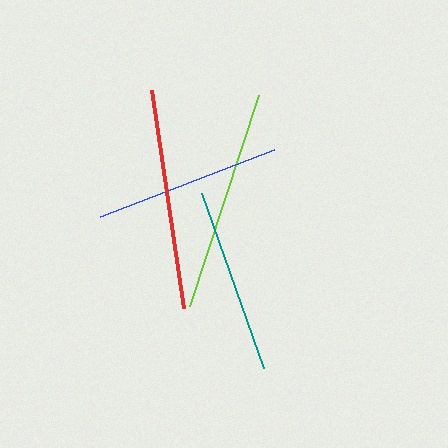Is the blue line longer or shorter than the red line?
The red line is longer than the blue line.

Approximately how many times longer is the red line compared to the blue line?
The red line is approximately 1.2 times the length of the blue line.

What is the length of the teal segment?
The teal segment is approximately 186 pixels long.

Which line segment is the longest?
The lime line is the longest at approximately 223 pixels.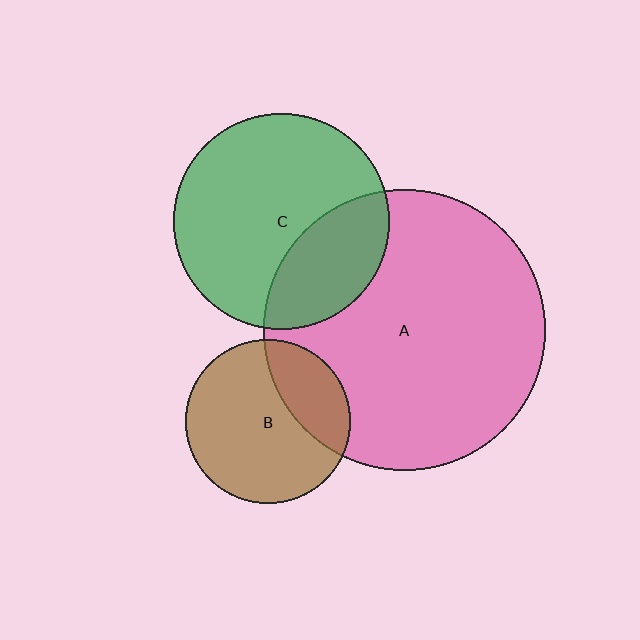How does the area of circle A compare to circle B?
Approximately 2.9 times.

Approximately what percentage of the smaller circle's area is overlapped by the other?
Approximately 30%.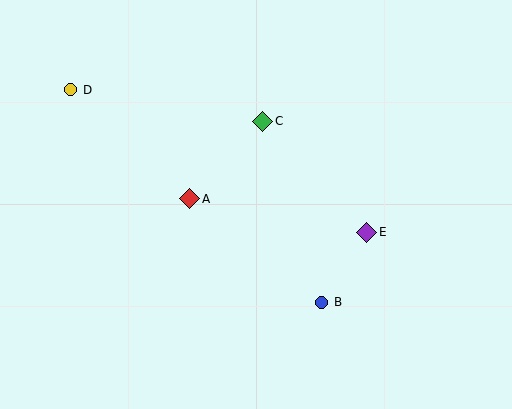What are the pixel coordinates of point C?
Point C is at (263, 121).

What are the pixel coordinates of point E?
Point E is at (367, 232).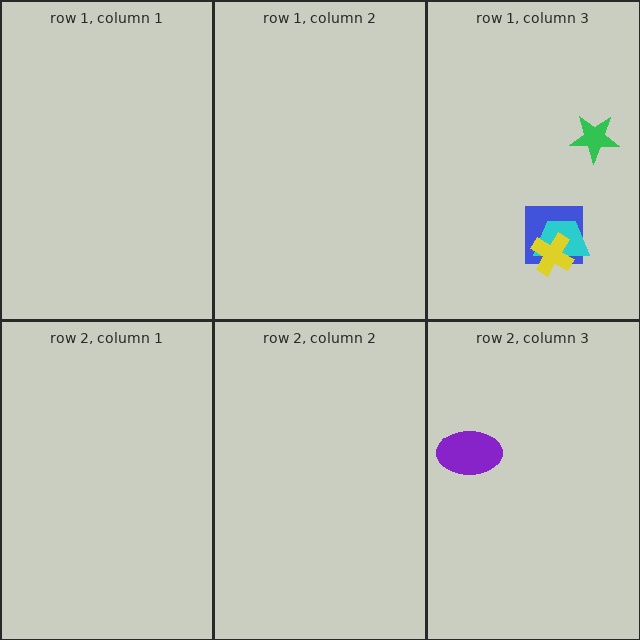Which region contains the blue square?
The row 1, column 3 region.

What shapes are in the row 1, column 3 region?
The green star, the blue square, the cyan trapezoid, the yellow cross.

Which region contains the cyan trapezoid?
The row 1, column 3 region.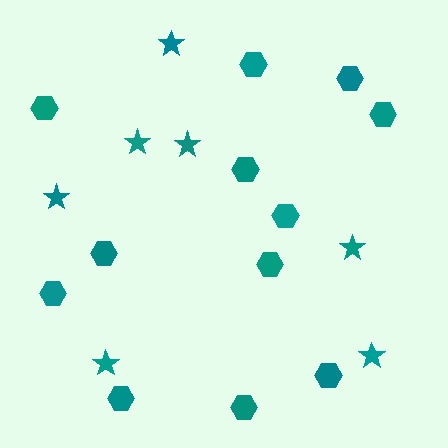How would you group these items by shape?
There are 2 groups: one group of hexagons (12) and one group of stars (7).